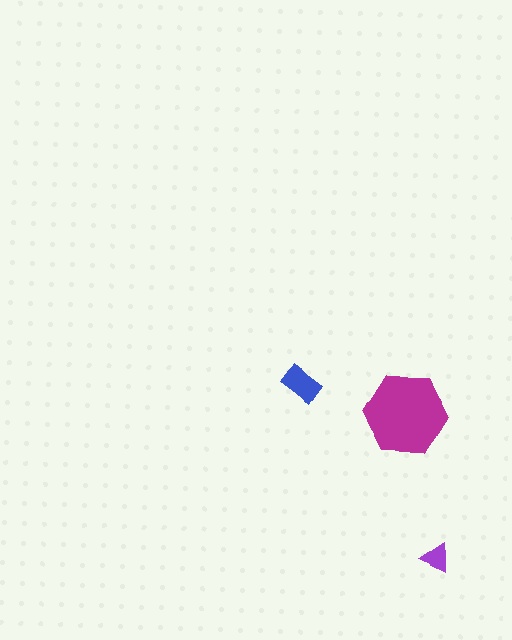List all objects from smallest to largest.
The purple triangle, the blue rectangle, the magenta hexagon.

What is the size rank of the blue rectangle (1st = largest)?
2nd.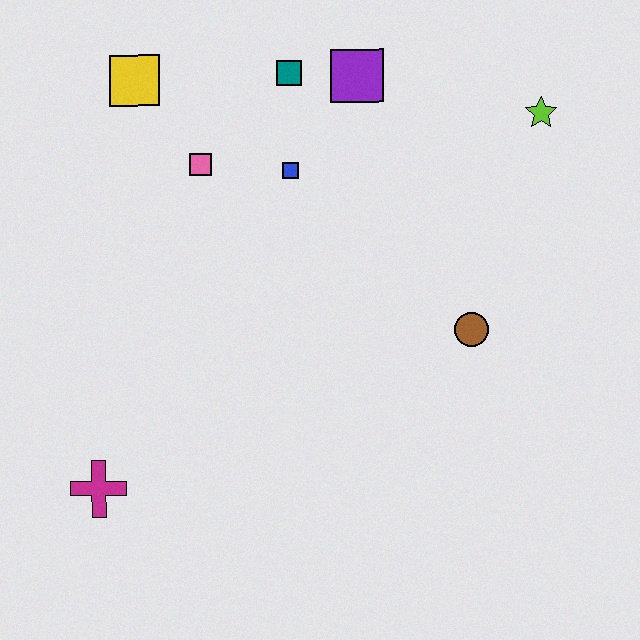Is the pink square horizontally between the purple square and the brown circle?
No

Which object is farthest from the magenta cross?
The lime star is farthest from the magenta cross.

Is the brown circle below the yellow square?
Yes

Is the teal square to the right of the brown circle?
No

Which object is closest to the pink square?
The blue square is closest to the pink square.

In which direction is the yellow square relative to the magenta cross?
The yellow square is above the magenta cross.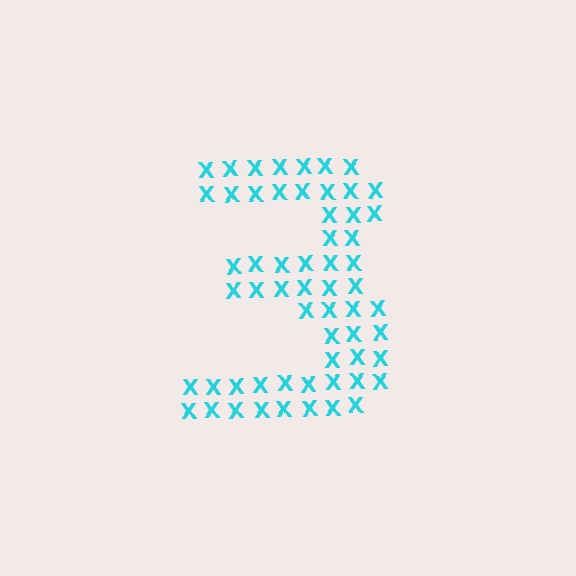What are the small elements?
The small elements are letter X's.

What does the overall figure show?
The overall figure shows the digit 3.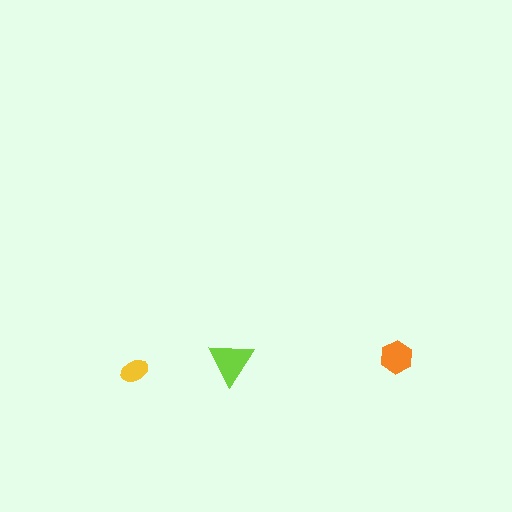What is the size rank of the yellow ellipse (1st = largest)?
3rd.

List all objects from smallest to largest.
The yellow ellipse, the orange hexagon, the lime triangle.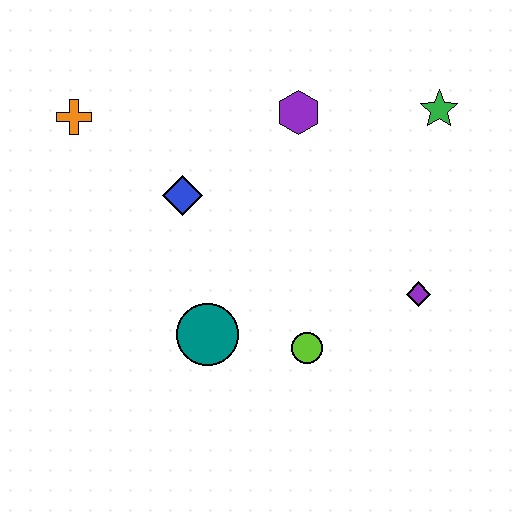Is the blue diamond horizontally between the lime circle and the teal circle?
No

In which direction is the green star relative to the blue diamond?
The green star is to the right of the blue diamond.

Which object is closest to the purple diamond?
The lime circle is closest to the purple diamond.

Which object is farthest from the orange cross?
The purple diamond is farthest from the orange cross.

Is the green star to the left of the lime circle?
No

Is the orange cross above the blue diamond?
Yes